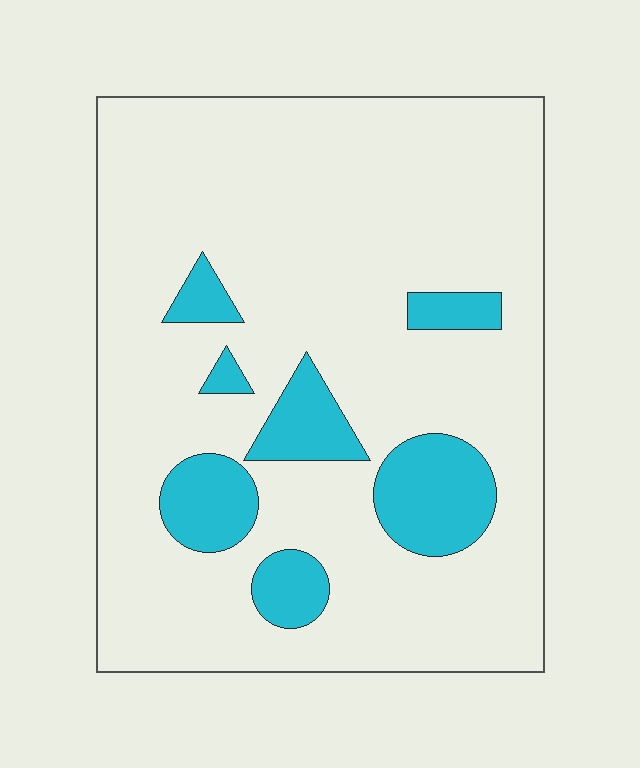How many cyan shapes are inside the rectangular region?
7.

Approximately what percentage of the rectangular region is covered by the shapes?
Approximately 15%.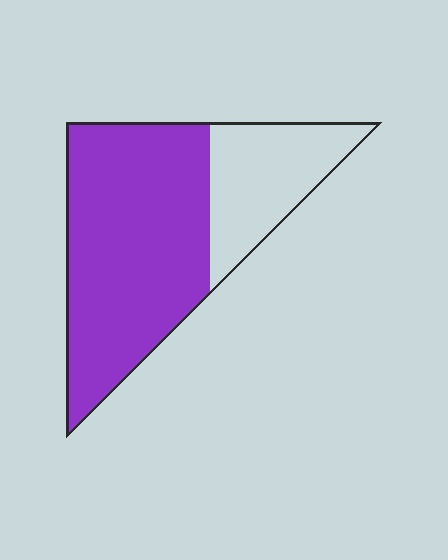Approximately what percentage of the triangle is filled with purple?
Approximately 70%.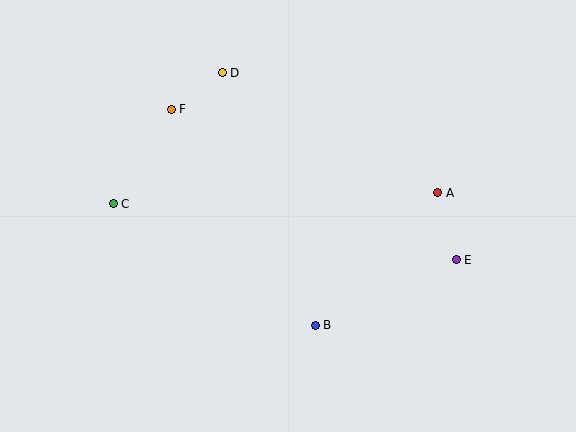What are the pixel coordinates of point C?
Point C is at (113, 204).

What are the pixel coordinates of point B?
Point B is at (315, 325).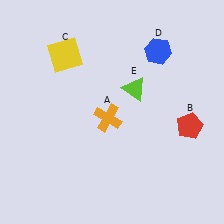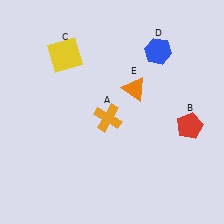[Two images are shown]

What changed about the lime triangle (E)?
In Image 1, E is lime. In Image 2, it changed to orange.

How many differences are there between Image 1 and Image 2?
There is 1 difference between the two images.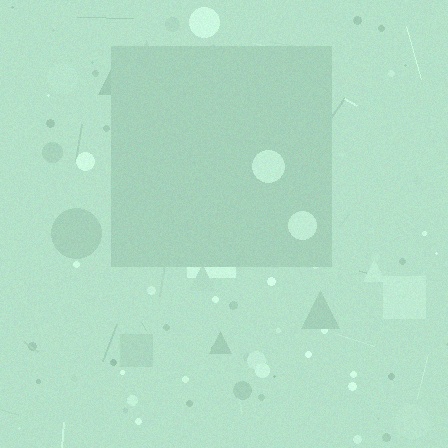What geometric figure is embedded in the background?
A square is embedded in the background.